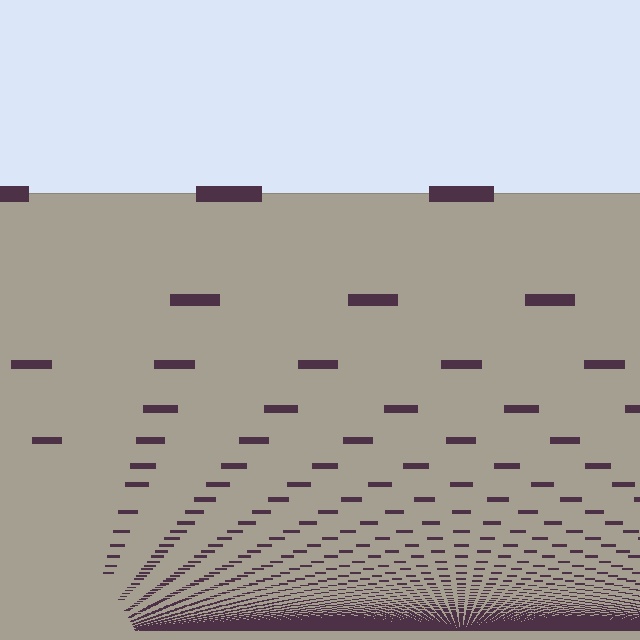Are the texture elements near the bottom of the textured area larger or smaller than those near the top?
Smaller. The gradient is inverted — elements near the bottom are smaller and denser.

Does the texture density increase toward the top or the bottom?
Density increases toward the bottom.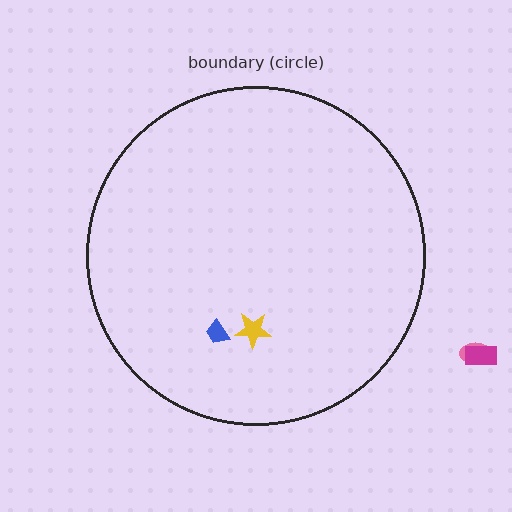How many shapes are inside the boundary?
2 inside, 2 outside.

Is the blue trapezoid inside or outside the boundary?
Inside.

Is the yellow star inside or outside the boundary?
Inside.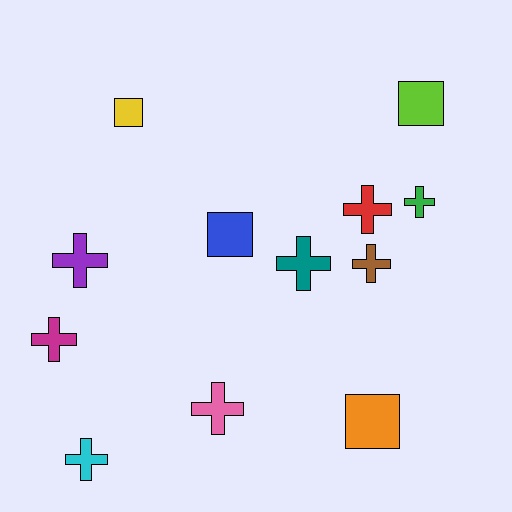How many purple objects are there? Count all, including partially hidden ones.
There is 1 purple object.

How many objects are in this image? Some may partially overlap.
There are 12 objects.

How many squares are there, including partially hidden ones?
There are 4 squares.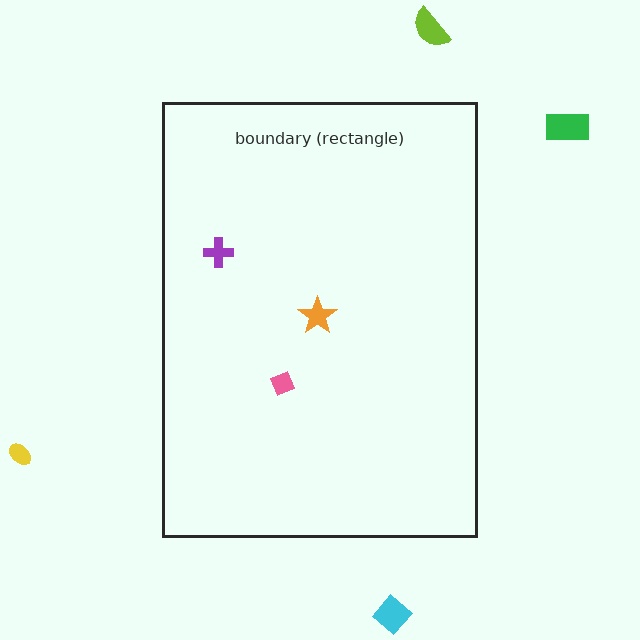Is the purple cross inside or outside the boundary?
Inside.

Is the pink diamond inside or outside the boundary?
Inside.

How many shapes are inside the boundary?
3 inside, 4 outside.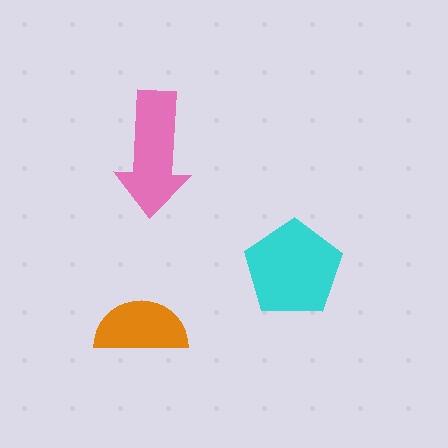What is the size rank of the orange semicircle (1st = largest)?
3rd.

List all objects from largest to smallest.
The cyan pentagon, the pink arrow, the orange semicircle.